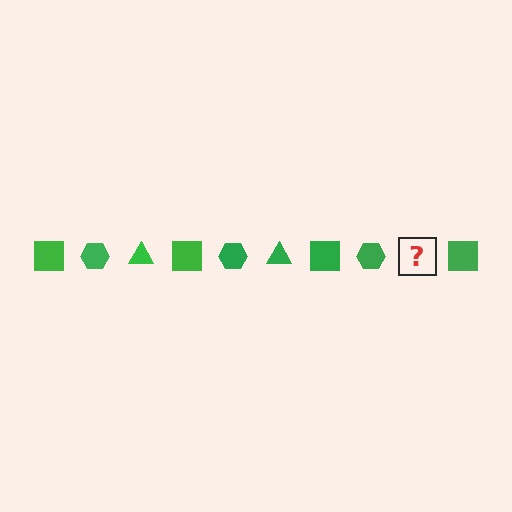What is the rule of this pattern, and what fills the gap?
The rule is that the pattern cycles through square, hexagon, triangle shapes in green. The gap should be filled with a green triangle.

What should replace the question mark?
The question mark should be replaced with a green triangle.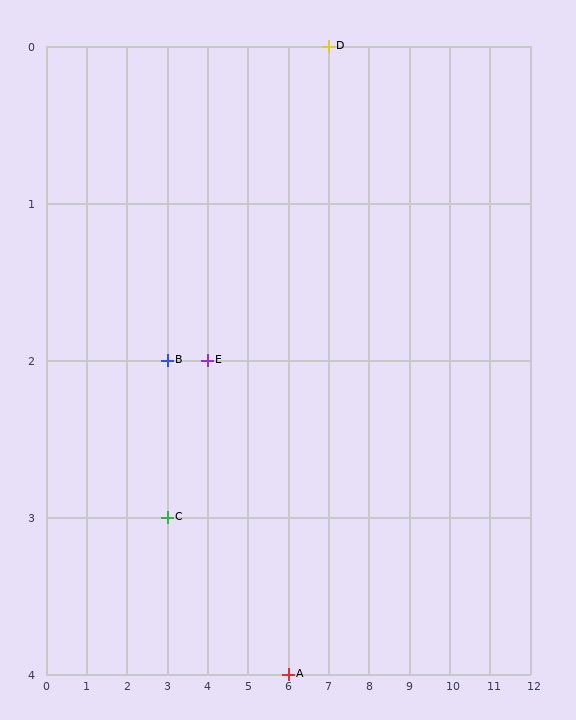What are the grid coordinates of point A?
Point A is at grid coordinates (6, 4).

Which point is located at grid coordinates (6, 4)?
Point A is at (6, 4).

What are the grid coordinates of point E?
Point E is at grid coordinates (4, 2).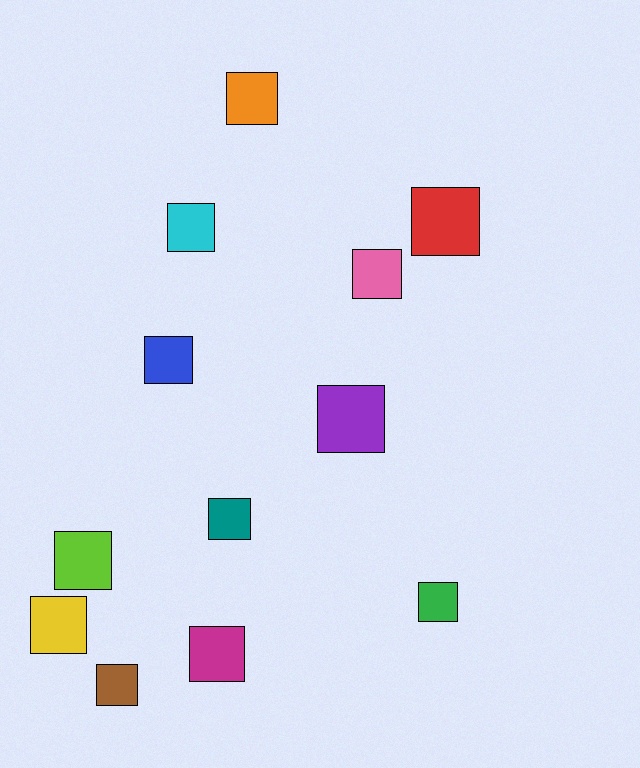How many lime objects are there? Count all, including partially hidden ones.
There is 1 lime object.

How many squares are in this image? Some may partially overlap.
There are 12 squares.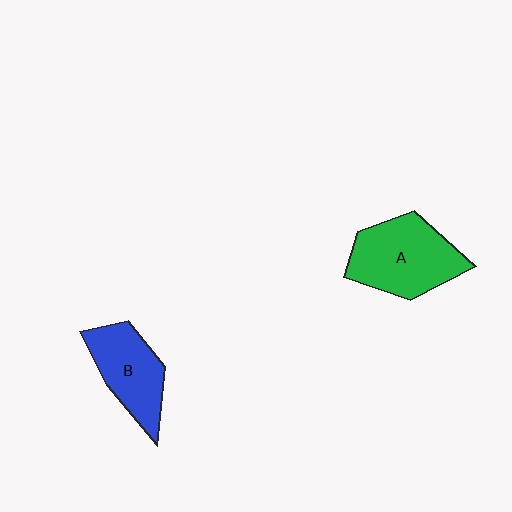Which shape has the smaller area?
Shape B (blue).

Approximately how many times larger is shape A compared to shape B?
Approximately 1.3 times.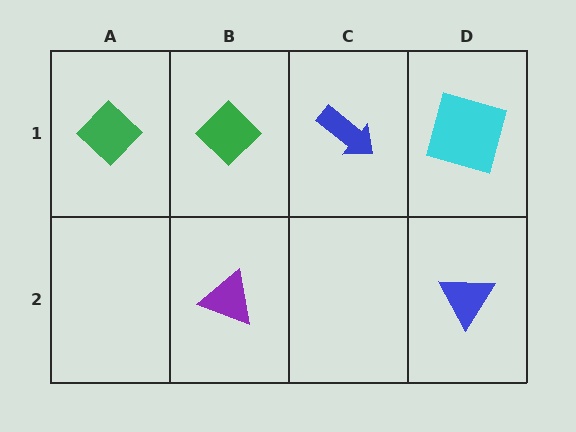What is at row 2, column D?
A blue triangle.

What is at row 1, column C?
A blue arrow.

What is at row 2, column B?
A purple triangle.